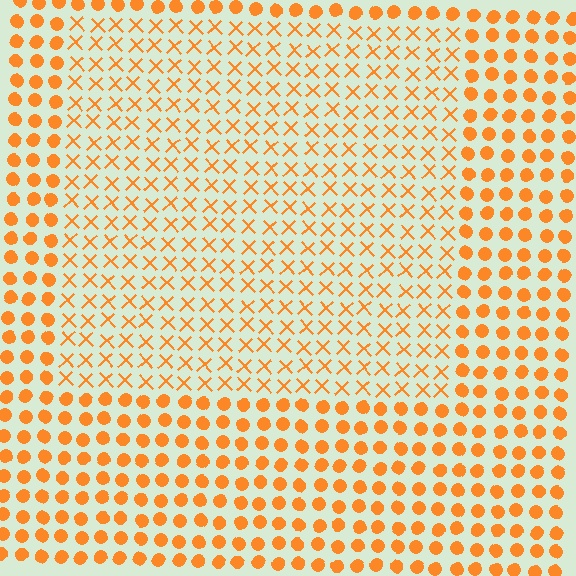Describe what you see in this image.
The image is filled with small orange elements arranged in a uniform grid. A rectangle-shaped region contains X marks, while the surrounding area contains circles. The boundary is defined purely by the change in element shape.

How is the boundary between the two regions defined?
The boundary is defined by a change in element shape: X marks inside vs. circles outside. All elements share the same color and spacing.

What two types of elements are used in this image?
The image uses X marks inside the rectangle region and circles outside it.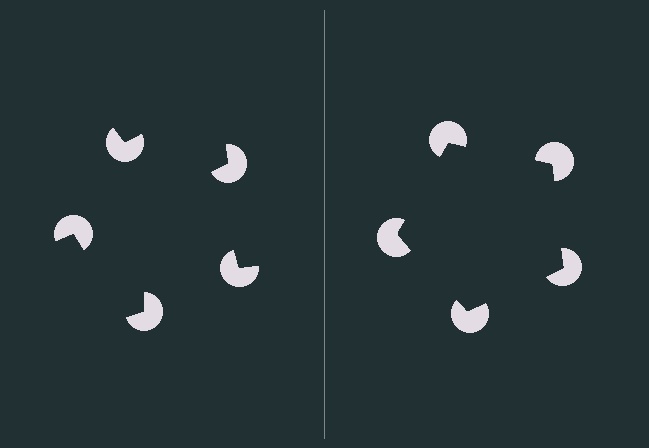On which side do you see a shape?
An illusory pentagon appears on the right side. On the left side the wedge cuts are rotated, so no coherent shape forms.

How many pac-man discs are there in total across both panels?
10 — 5 on each side.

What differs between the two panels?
The pac-man discs are positioned identically on both sides; only the wedge orientations differ. On the right they align to a pentagon; on the left they are misaligned.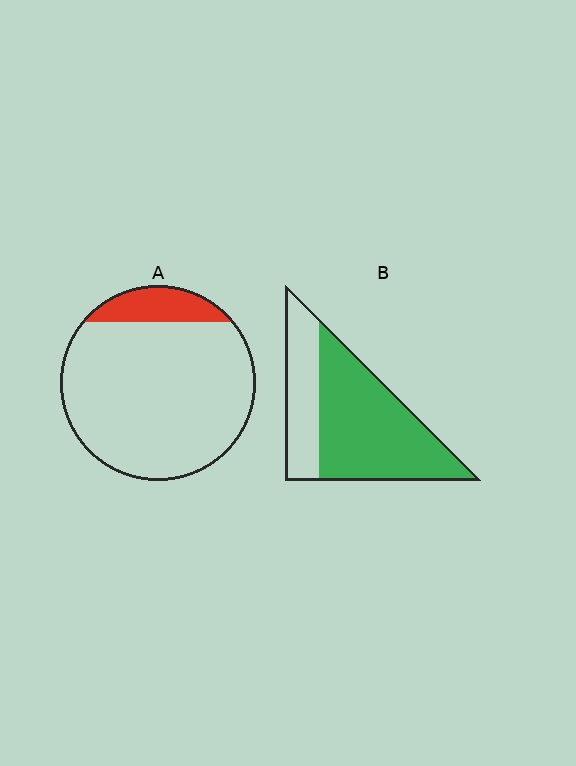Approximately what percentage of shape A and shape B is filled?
A is approximately 15% and B is approximately 70%.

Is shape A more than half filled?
No.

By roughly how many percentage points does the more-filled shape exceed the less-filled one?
By roughly 55 percentage points (B over A).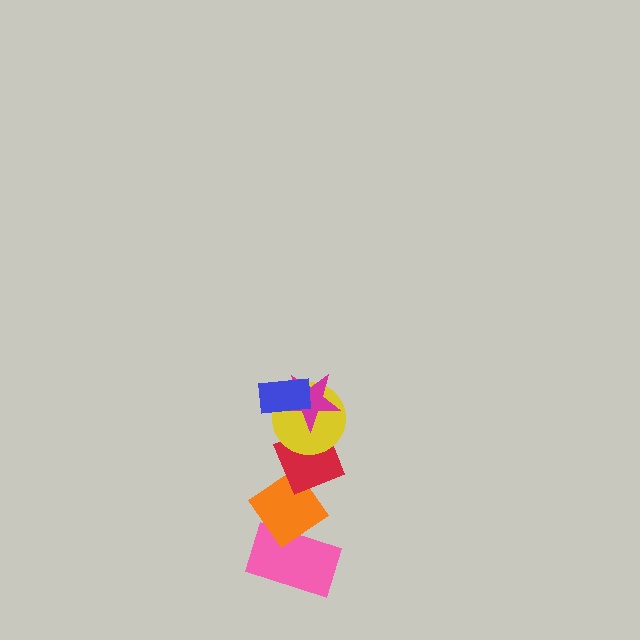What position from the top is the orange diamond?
The orange diamond is 5th from the top.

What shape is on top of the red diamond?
The yellow circle is on top of the red diamond.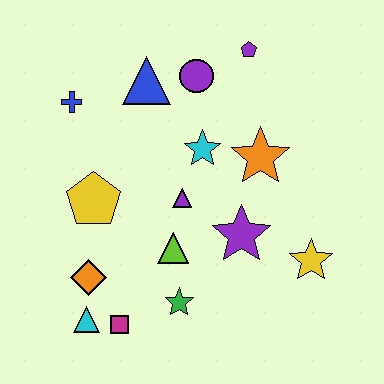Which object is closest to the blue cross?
The blue triangle is closest to the blue cross.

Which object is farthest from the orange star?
The cyan triangle is farthest from the orange star.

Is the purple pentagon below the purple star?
No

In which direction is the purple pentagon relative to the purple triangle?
The purple pentagon is above the purple triangle.